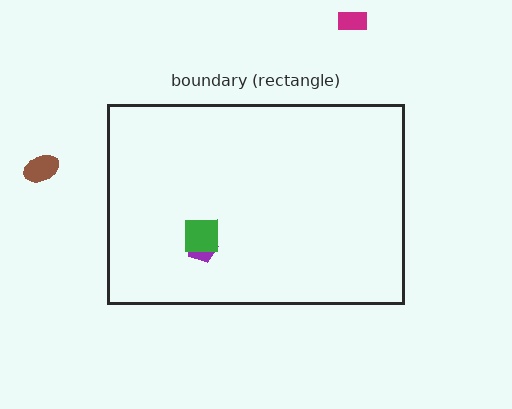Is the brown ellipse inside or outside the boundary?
Outside.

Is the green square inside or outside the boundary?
Inside.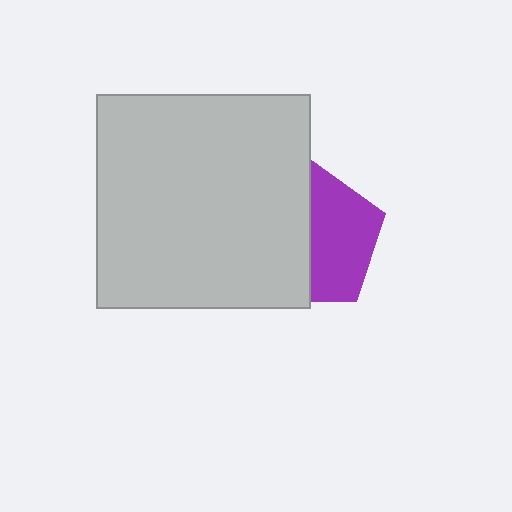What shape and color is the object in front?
The object in front is a light gray square.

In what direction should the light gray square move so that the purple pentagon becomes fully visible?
The light gray square should move left. That is the shortest direction to clear the overlap and leave the purple pentagon fully visible.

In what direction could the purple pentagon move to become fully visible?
The purple pentagon could move right. That would shift it out from behind the light gray square entirely.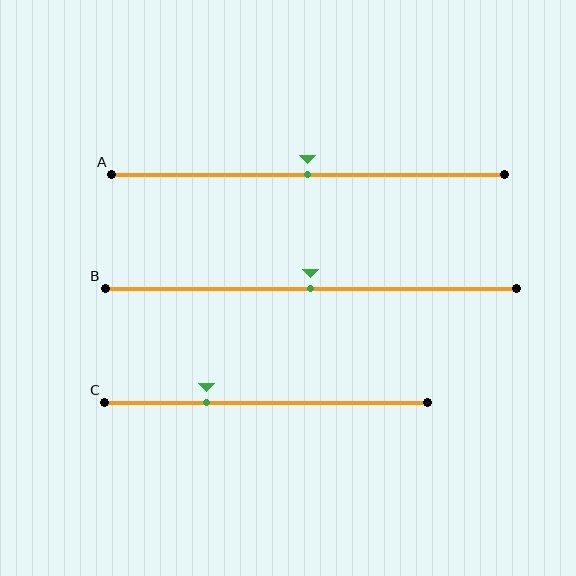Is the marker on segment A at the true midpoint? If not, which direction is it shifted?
Yes, the marker on segment A is at the true midpoint.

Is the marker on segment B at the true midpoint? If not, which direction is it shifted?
Yes, the marker on segment B is at the true midpoint.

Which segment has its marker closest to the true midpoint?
Segment A has its marker closest to the true midpoint.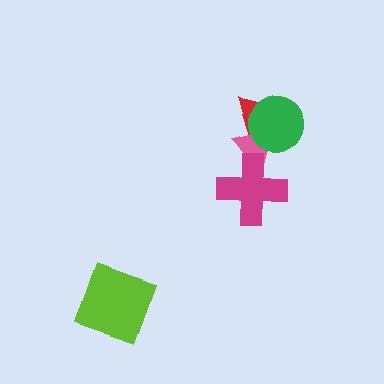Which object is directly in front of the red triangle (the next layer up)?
The pink triangle is directly in front of the red triangle.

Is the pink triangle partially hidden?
Yes, it is partially covered by another shape.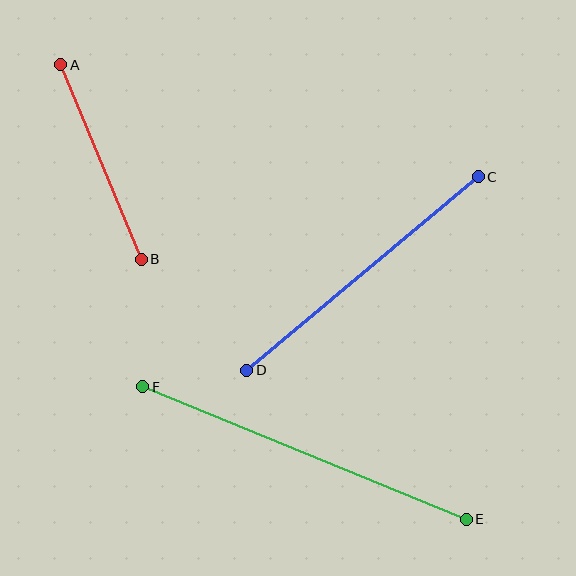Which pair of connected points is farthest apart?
Points E and F are farthest apart.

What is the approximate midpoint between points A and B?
The midpoint is at approximately (101, 162) pixels.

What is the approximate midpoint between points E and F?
The midpoint is at approximately (304, 453) pixels.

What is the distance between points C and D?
The distance is approximately 302 pixels.